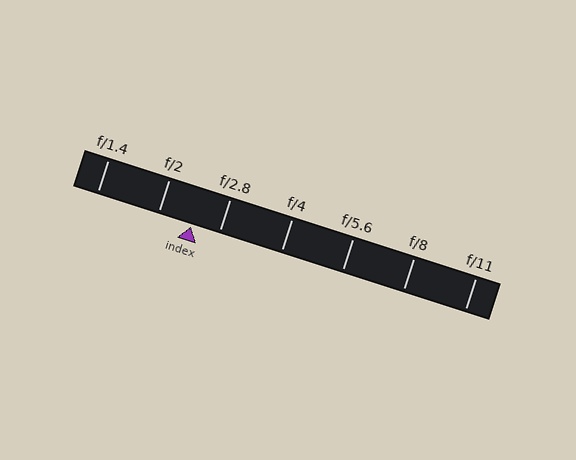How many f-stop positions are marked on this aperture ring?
There are 7 f-stop positions marked.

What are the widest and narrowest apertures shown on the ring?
The widest aperture shown is f/1.4 and the narrowest is f/11.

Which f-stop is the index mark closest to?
The index mark is closest to f/2.8.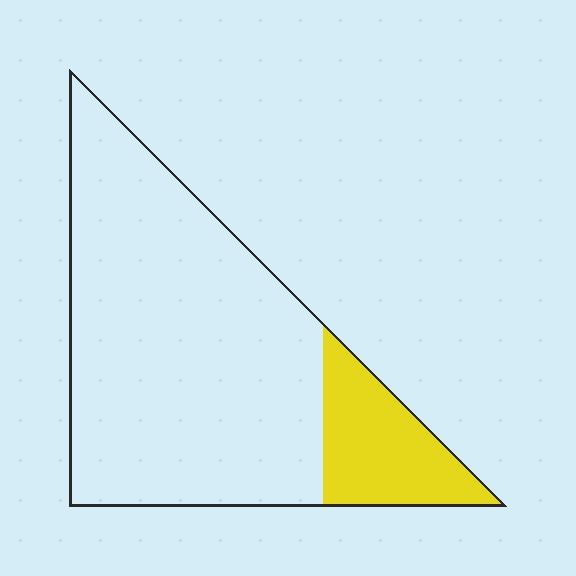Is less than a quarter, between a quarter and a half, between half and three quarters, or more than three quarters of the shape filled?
Less than a quarter.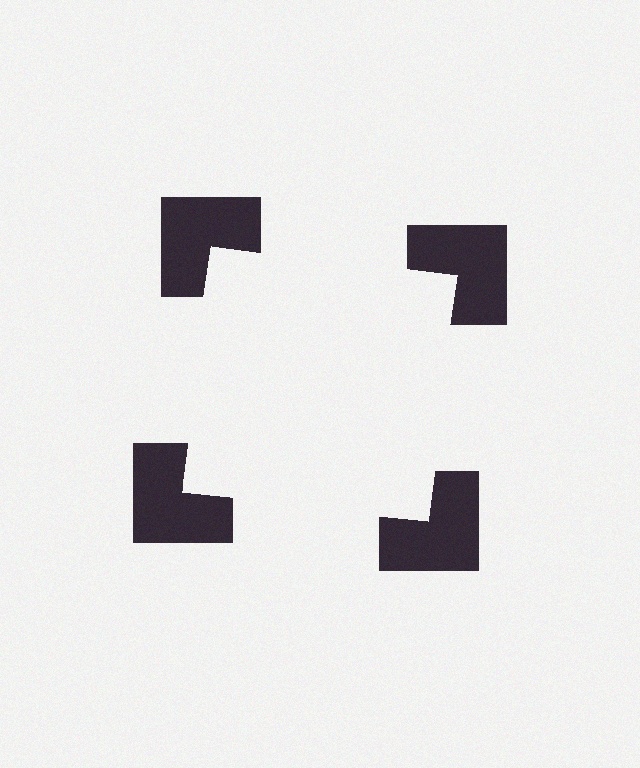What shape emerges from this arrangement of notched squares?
An illusory square — its edges are inferred from the aligned wedge cuts in the notched squares, not physically drawn.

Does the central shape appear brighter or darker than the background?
It typically appears slightly brighter than the background, even though no actual brightness change is drawn.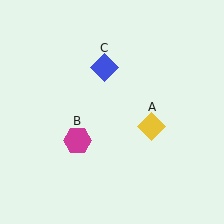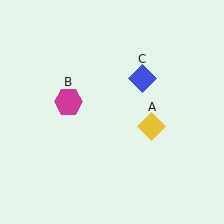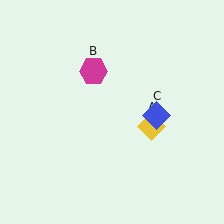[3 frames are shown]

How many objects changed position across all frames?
2 objects changed position: magenta hexagon (object B), blue diamond (object C).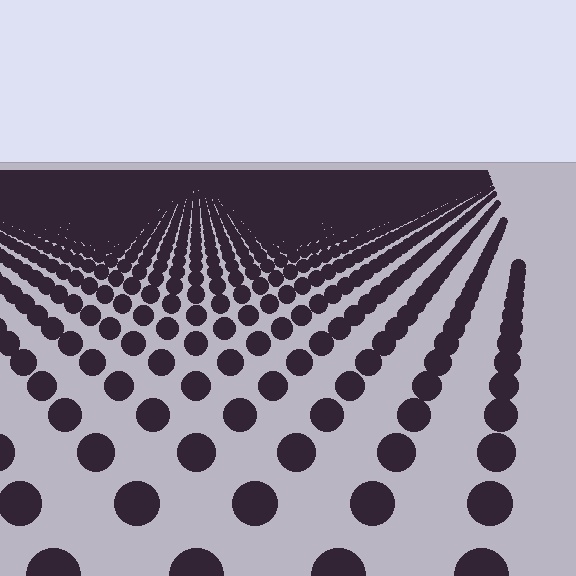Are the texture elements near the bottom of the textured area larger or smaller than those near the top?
Larger. Near the bottom, elements are closer to the viewer and appear at a bigger on-screen size.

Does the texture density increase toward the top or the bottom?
Density increases toward the top.